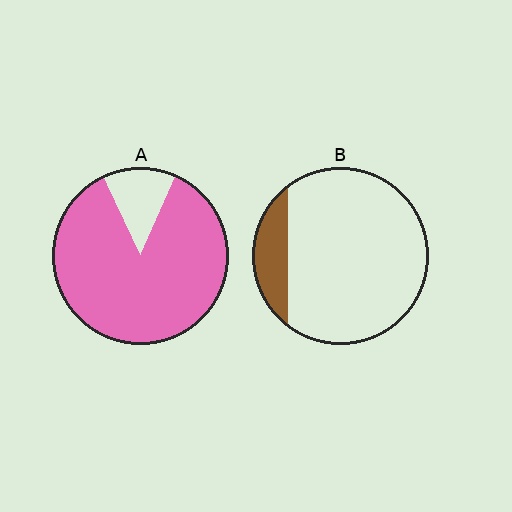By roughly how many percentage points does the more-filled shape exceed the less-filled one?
By roughly 70 percentage points (A over B).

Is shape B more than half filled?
No.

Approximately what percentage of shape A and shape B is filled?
A is approximately 85% and B is approximately 15%.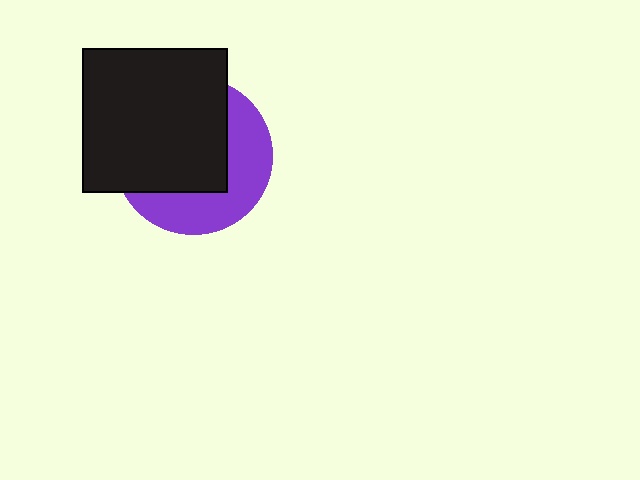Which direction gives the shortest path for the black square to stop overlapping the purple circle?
Moving toward the upper-left gives the shortest separation.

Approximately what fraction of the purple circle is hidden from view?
Roughly 59% of the purple circle is hidden behind the black square.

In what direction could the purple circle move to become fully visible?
The purple circle could move toward the lower-right. That would shift it out from behind the black square entirely.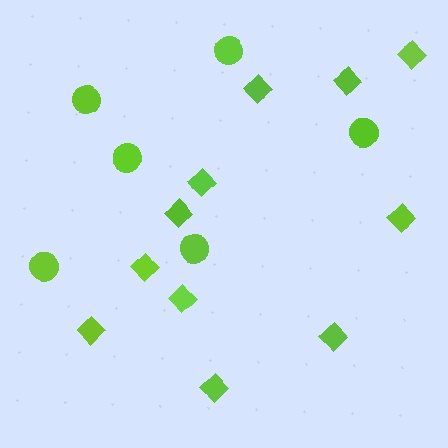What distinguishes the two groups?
There are 2 groups: one group of diamonds (11) and one group of circles (6).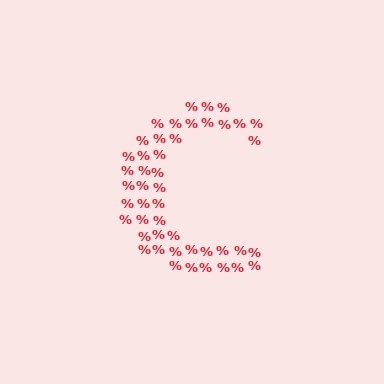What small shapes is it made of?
It is made of small percent signs.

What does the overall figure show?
The overall figure shows the letter C.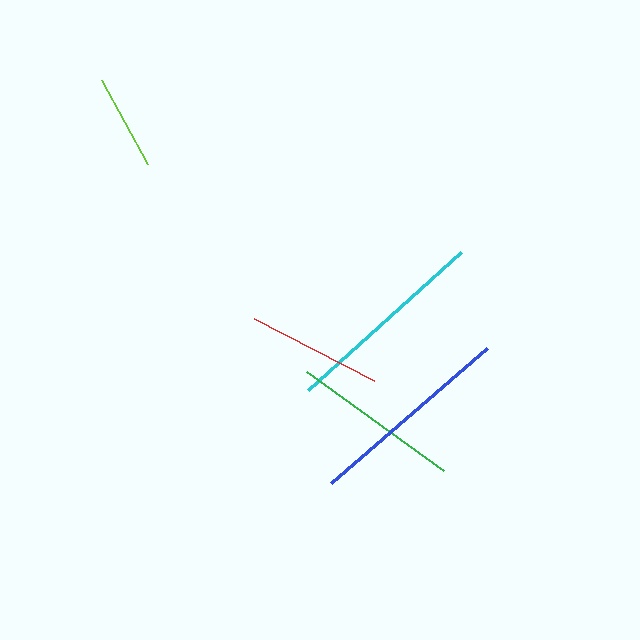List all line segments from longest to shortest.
From longest to shortest: blue, cyan, green, red, lime.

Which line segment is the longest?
The blue line is the longest at approximately 207 pixels.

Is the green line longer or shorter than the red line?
The green line is longer than the red line.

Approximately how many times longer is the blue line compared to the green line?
The blue line is approximately 1.2 times the length of the green line.